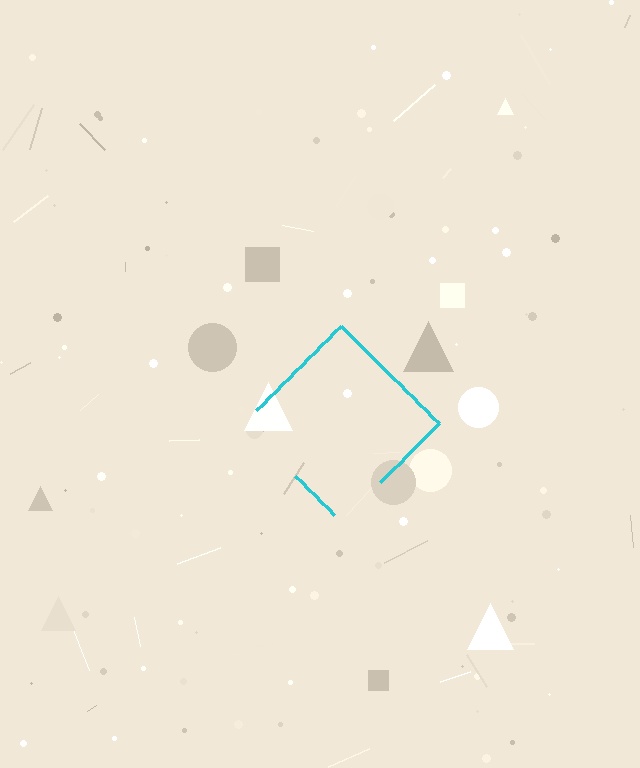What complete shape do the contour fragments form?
The contour fragments form a diamond.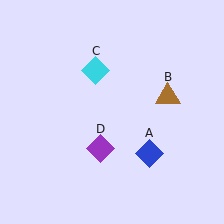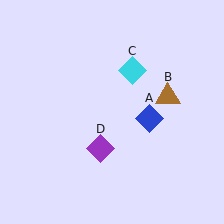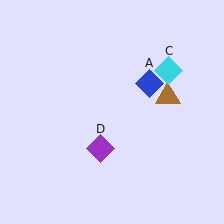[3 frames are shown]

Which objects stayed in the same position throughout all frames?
Brown triangle (object B) and purple diamond (object D) remained stationary.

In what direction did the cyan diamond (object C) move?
The cyan diamond (object C) moved right.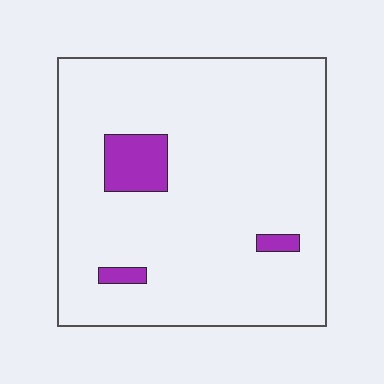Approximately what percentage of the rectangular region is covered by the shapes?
Approximately 5%.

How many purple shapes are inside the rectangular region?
3.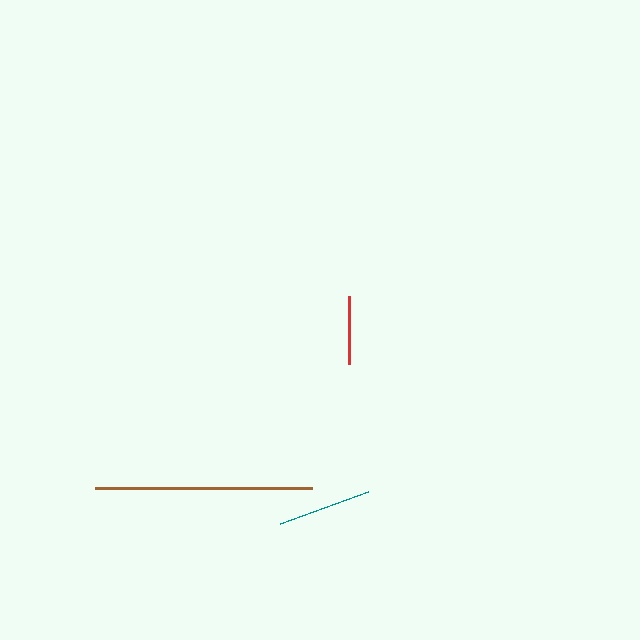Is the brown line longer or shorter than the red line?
The brown line is longer than the red line.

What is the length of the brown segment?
The brown segment is approximately 216 pixels long.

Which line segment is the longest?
The brown line is the longest at approximately 216 pixels.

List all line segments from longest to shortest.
From longest to shortest: brown, teal, red.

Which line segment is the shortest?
The red line is the shortest at approximately 67 pixels.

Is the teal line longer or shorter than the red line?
The teal line is longer than the red line.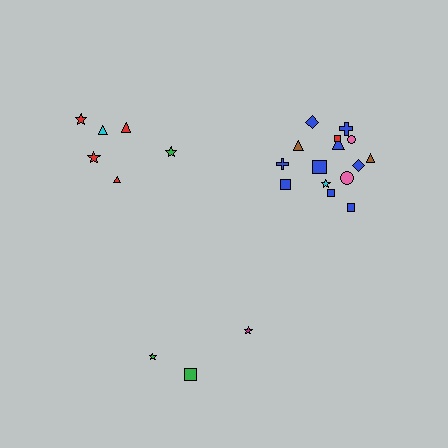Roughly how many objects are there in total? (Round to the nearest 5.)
Roughly 25 objects in total.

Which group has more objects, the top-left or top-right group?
The top-right group.